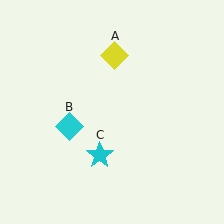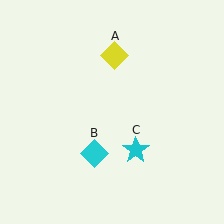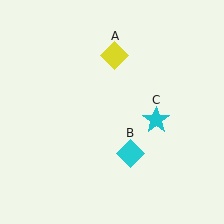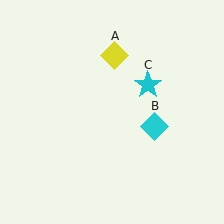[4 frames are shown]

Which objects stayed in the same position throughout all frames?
Yellow diamond (object A) remained stationary.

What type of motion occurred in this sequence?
The cyan diamond (object B), cyan star (object C) rotated counterclockwise around the center of the scene.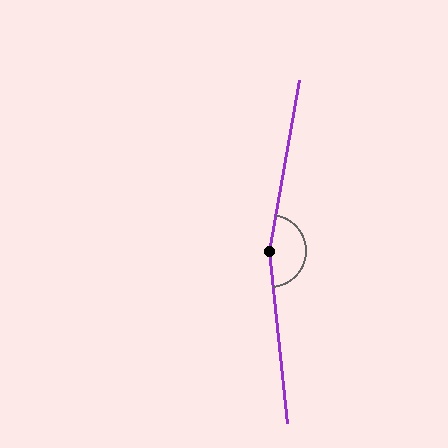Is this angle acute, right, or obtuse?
It is obtuse.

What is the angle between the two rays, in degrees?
Approximately 164 degrees.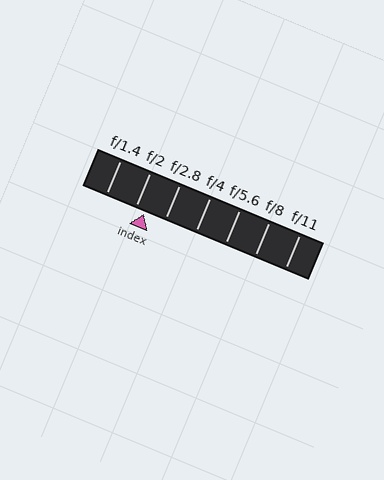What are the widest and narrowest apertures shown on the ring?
The widest aperture shown is f/1.4 and the narrowest is f/11.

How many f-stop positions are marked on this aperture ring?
There are 7 f-stop positions marked.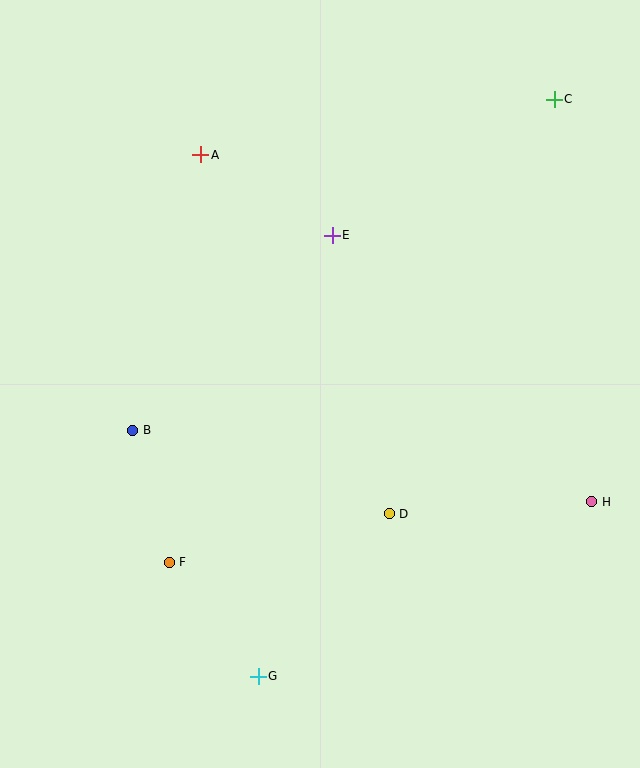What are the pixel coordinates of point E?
Point E is at (332, 235).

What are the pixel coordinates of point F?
Point F is at (169, 562).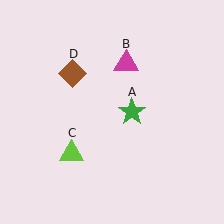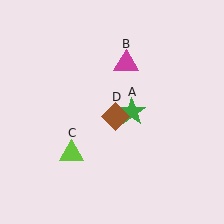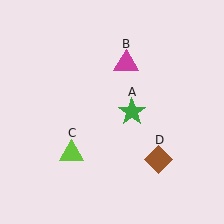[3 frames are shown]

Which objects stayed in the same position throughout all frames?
Green star (object A) and magenta triangle (object B) and lime triangle (object C) remained stationary.